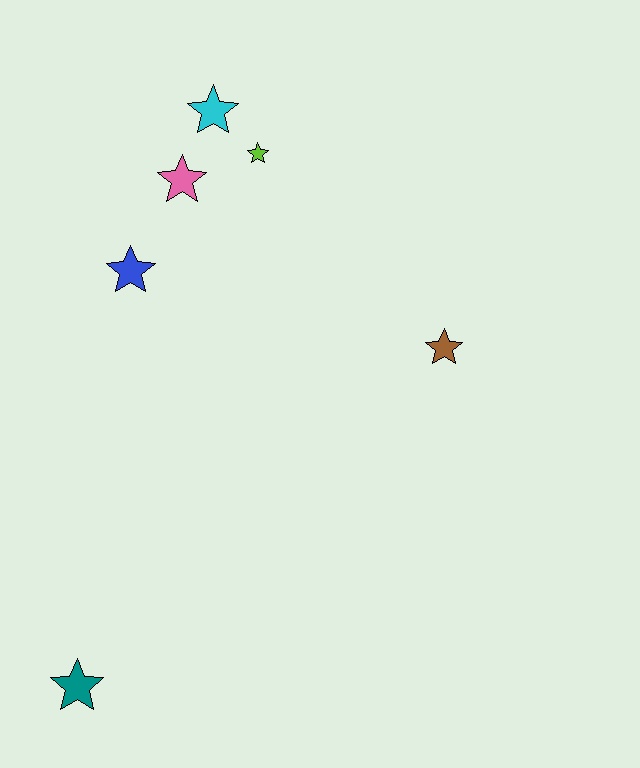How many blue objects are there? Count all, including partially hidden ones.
There is 1 blue object.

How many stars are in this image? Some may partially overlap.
There are 6 stars.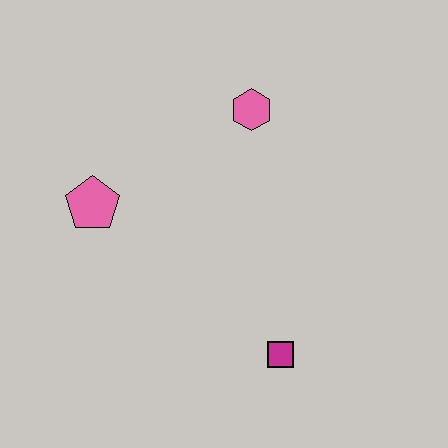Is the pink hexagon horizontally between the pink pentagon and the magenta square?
Yes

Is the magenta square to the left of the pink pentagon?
No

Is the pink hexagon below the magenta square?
No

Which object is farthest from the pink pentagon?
The magenta square is farthest from the pink pentagon.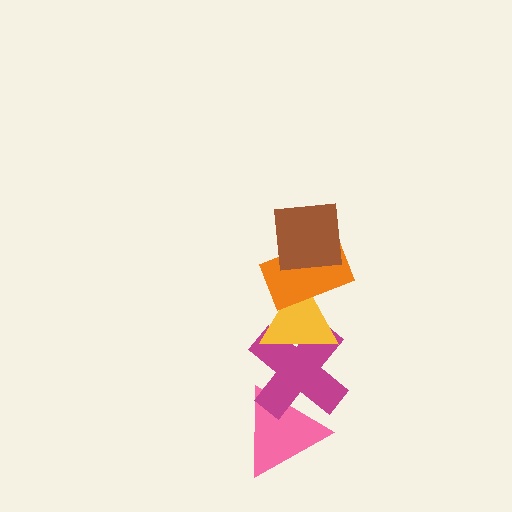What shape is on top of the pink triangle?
The magenta cross is on top of the pink triangle.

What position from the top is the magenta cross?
The magenta cross is 4th from the top.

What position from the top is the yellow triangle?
The yellow triangle is 3rd from the top.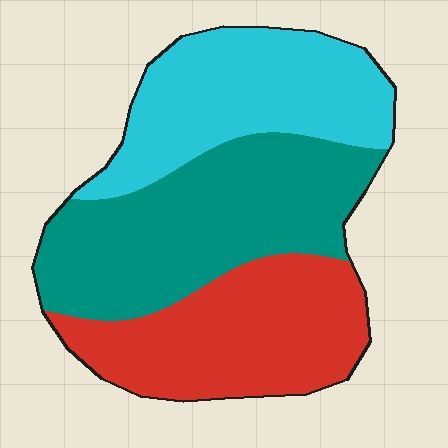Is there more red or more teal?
Teal.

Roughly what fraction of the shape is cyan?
Cyan covers 30% of the shape.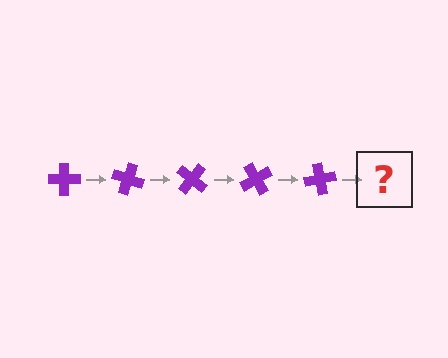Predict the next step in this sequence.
The next step is a purple cross rotated 100 degrees.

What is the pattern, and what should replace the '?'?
The pattern is that the cross rotates 20 degrees each step. The '?' should be a purple cross rotated 100 degrees.